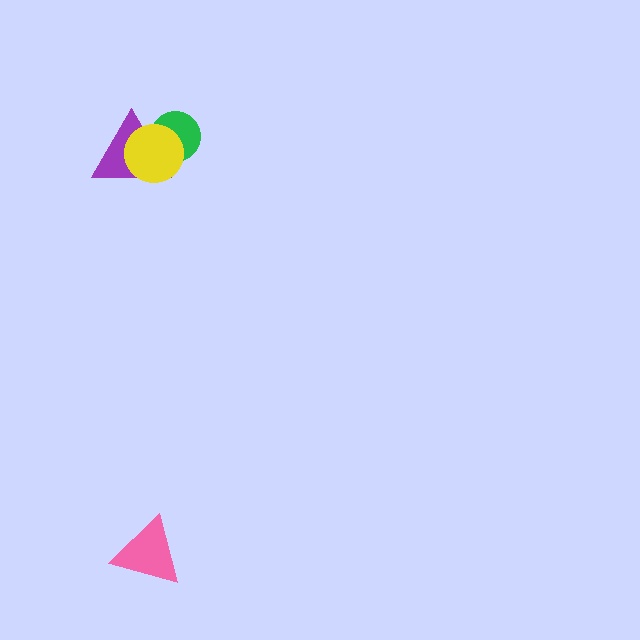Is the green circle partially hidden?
Yes, it is partially covered by another shape.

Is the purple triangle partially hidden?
Yes, it is partially covered by another shape.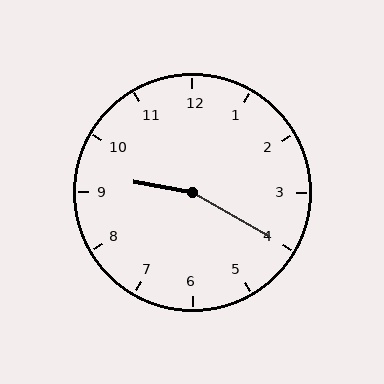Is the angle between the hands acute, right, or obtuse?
It is obtuse.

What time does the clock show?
9:20.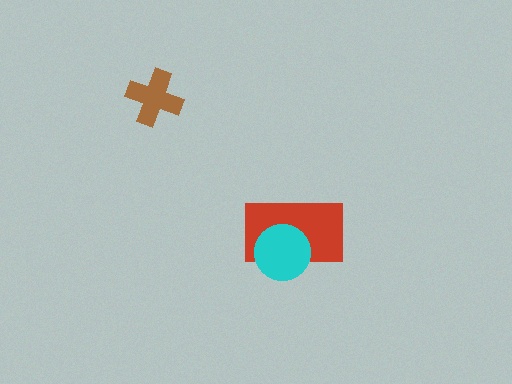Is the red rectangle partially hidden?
Yes, it is partially covered by another shape.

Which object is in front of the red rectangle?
The cyan circle is in front of the red rectangle.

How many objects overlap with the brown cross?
0 objects overlap with the brown cross.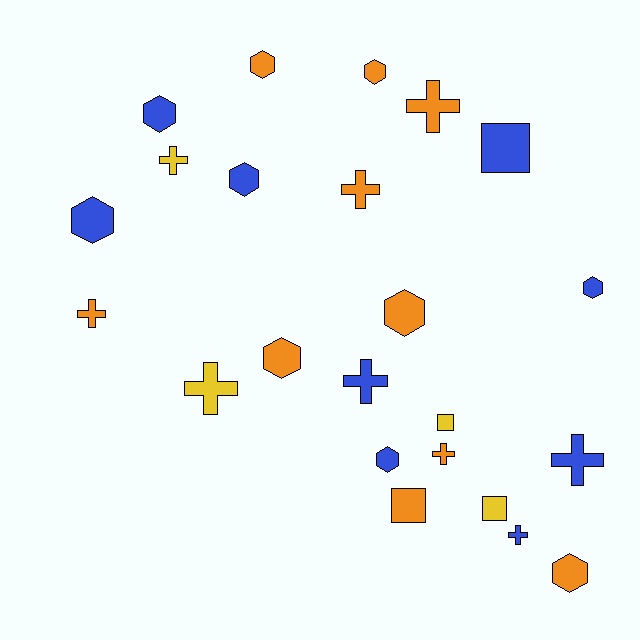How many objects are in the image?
There are 23 objects.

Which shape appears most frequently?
Hexagon, with 10 objects.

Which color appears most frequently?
Orange, with 10 objects.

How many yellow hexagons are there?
There are no yellow hexagons.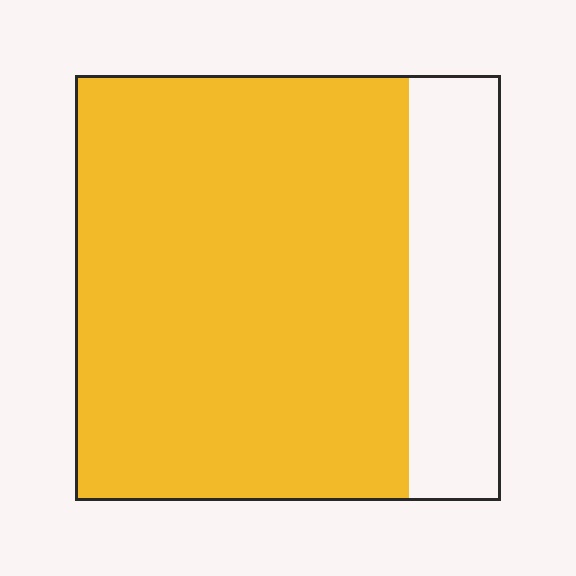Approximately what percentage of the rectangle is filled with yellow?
Approximately 80%.